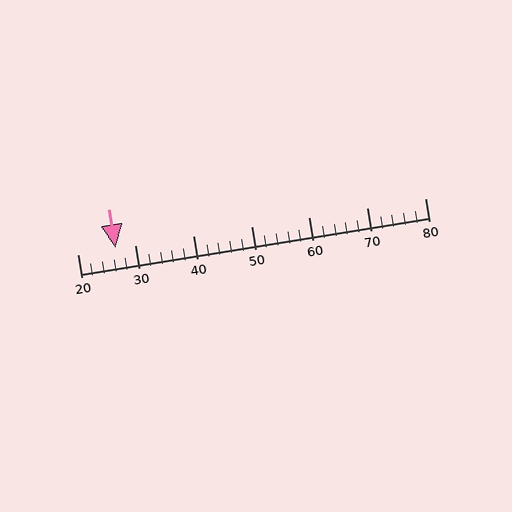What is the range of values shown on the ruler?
The ruler shows values from 20 to 80.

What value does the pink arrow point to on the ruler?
The pink arrow points to approximately 26.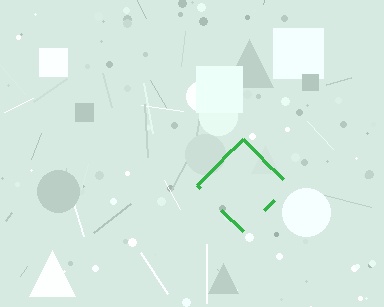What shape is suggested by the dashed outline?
The dashed outline suggests a diamond.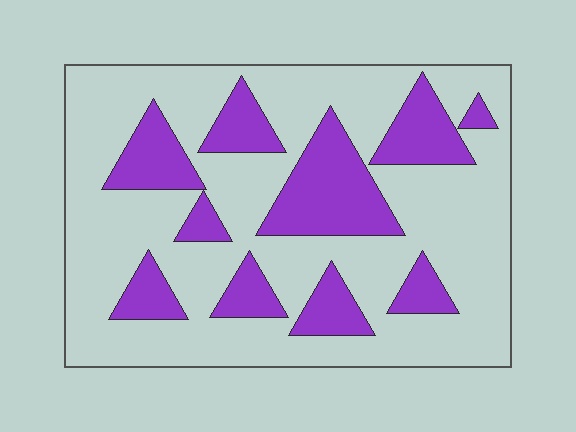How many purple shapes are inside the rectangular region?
10.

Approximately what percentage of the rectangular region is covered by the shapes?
Approximately 25%.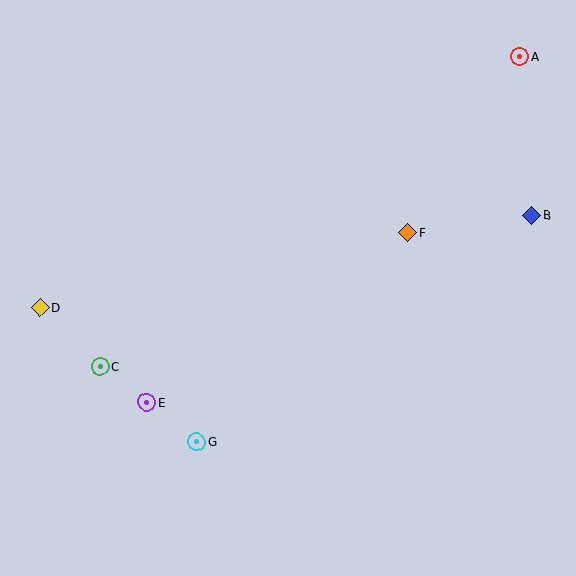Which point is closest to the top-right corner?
Point A is closest to the top-right corner.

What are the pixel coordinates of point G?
Point G is at (197, 442).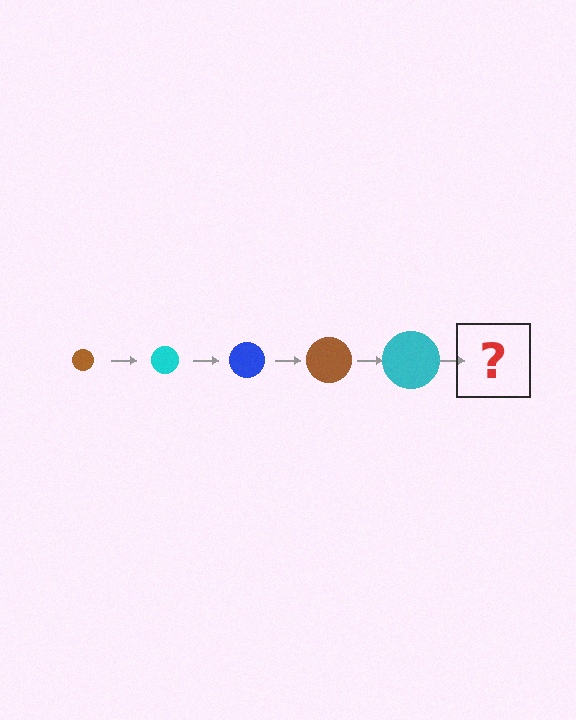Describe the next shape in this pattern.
It should be a blue circle, larger than the previous one.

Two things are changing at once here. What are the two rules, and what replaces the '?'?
The two rules are that the circle grows larger each step and the color cycles through brown, cyan, and blue. The '?' should be a blue circle, larger than the previous one.